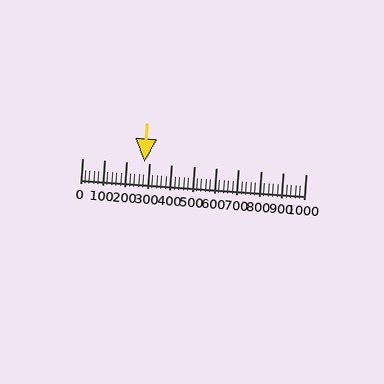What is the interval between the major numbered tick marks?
The major tick marks are spaced 100 units apart.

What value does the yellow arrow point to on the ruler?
The yellow arrow points to approximately 280.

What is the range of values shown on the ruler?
The ruler shows values from 0 to 1000.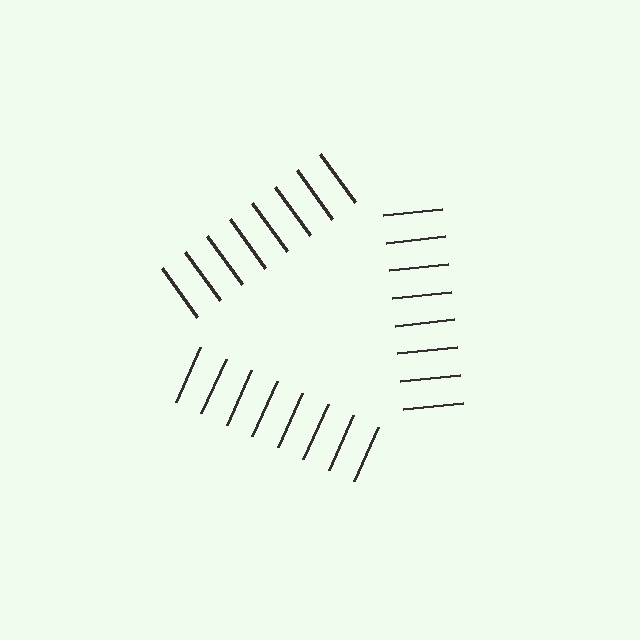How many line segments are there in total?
24 — 8 along each of the 3 edges.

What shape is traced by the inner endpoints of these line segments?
An illusory triangle — the line segments terminate on its edges but no continuous stroke is drawn.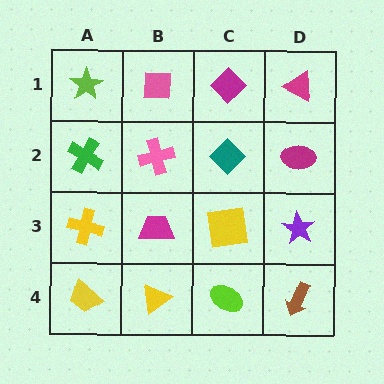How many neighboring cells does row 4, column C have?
3.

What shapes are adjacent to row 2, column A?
A lime star (row 1, column A), a yellow cross (row 3, column A), a pink cross (row 2, column B).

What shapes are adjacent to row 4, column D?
A purple star (row 3, column D), a lime ellipse (row 4, column C).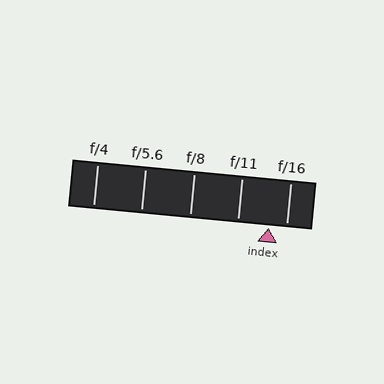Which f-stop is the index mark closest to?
The index mark is closest to f/16.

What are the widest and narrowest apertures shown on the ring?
The widest aperture shown is f/4 and the narrowest is f/16.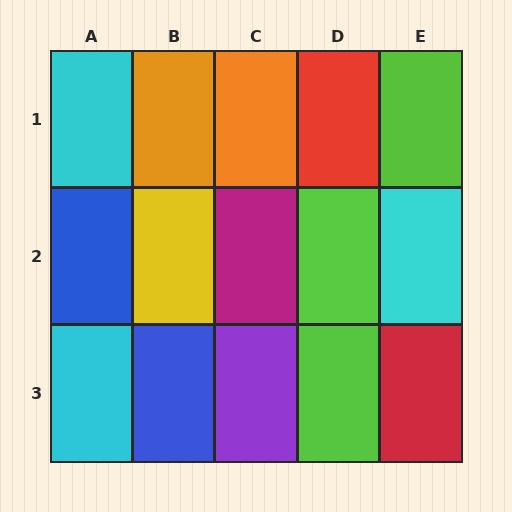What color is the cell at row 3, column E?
Red.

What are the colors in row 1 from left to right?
Cyan, orange, orange, red, lime.